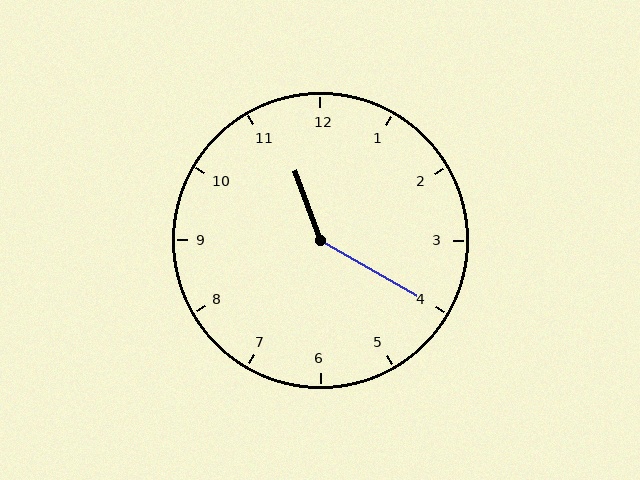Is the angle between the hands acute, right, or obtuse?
It is obtuse.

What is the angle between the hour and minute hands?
Approximately 140 degrees.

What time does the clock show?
11:20.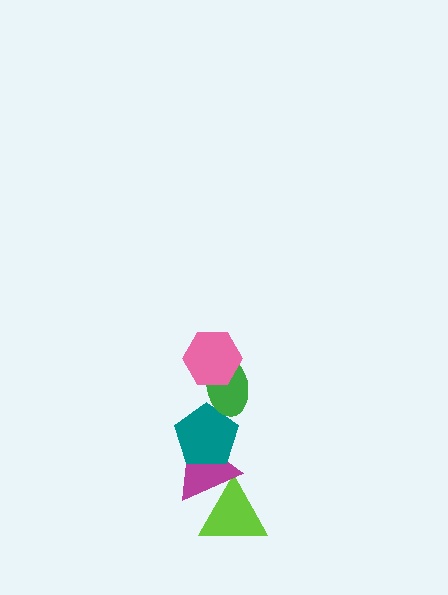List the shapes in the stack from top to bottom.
From top to bottom: the pink hexagon, the green ellipse, the teal pentagon, the magenta triangle, the lime triangle.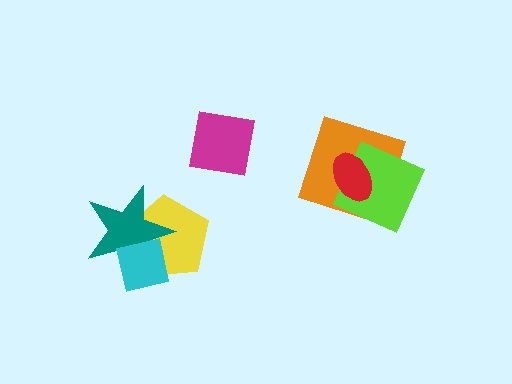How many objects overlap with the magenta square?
0 objects overlap with the magenta square.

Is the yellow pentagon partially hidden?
Yes, it is partially covered by another shape.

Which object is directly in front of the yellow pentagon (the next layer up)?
The teal star is directly in front of the yellow pentagon.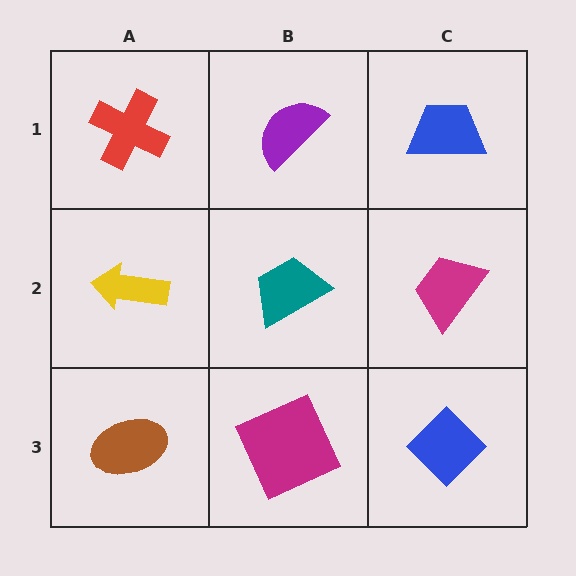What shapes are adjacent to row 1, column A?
A yellow arrow (row 2, column A), a purple semicircle (row 1, column B).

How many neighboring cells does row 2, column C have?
3.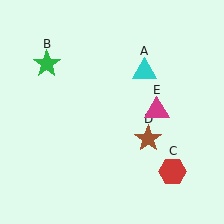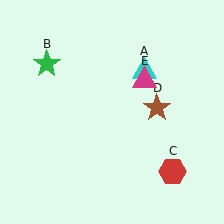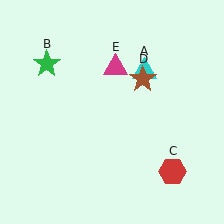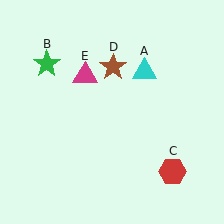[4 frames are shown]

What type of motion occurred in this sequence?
The brown star (object D), magenta triangle (object E) rotated counterclockwise around the center of the scene.